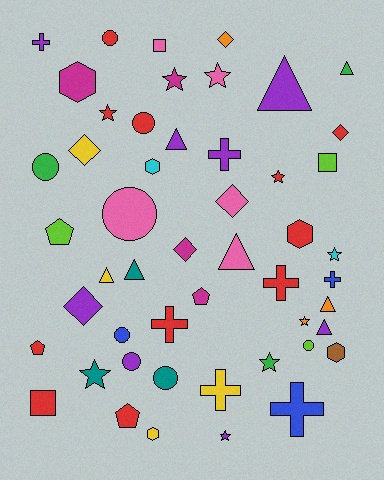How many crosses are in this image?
There are 7 crosses.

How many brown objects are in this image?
There is 1 brown object.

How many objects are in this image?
There are 50 objects.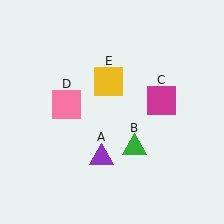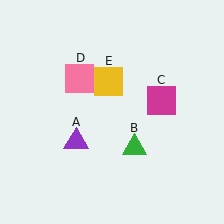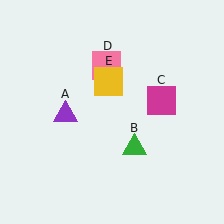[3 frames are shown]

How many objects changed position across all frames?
2 objects changed position: purple triangle (object A), pink square (object D).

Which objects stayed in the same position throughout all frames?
Green triangle (object B) and magenta square (object C) and yellow square (object E) remained stationary.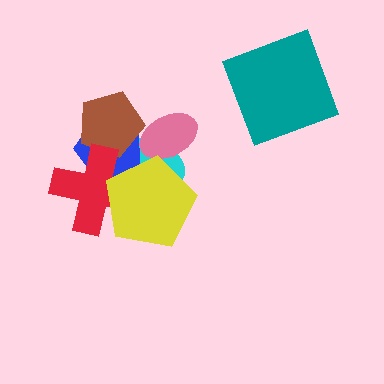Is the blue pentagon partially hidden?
Yes, it is partially covered by another shape.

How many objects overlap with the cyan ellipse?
3 objects overlap with the cyan ellipse.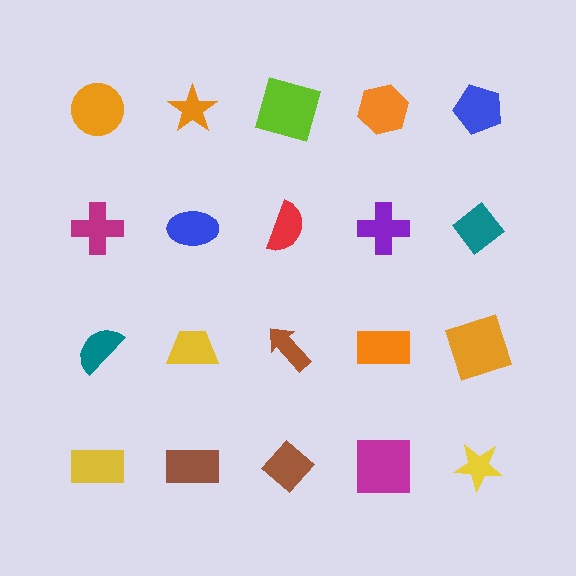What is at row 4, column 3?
A brown diamond.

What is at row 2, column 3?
A red semicircle.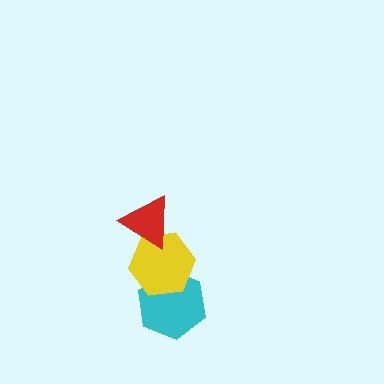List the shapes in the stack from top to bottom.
From top to bottom: the red triangle, the yellow hexagon, the cyan hexagon.